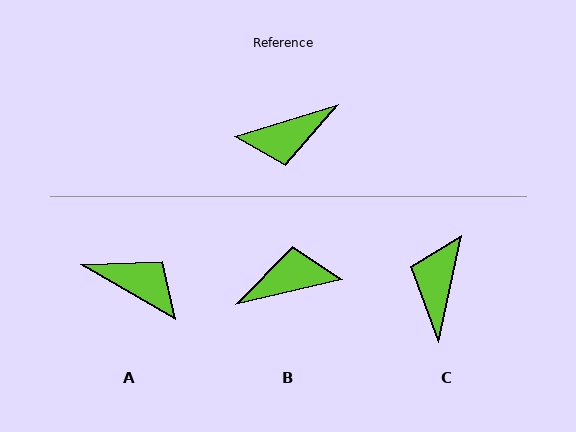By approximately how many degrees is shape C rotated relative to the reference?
Approximately 119 degrees clockwise.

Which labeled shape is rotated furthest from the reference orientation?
B, about 177 degrees away.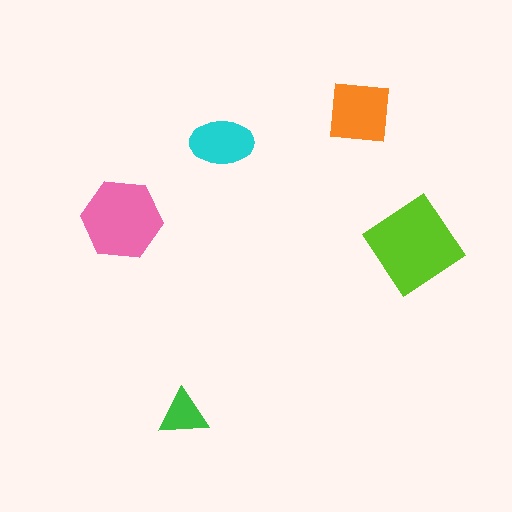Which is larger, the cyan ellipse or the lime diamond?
The lime diamond.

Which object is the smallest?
The green triangle.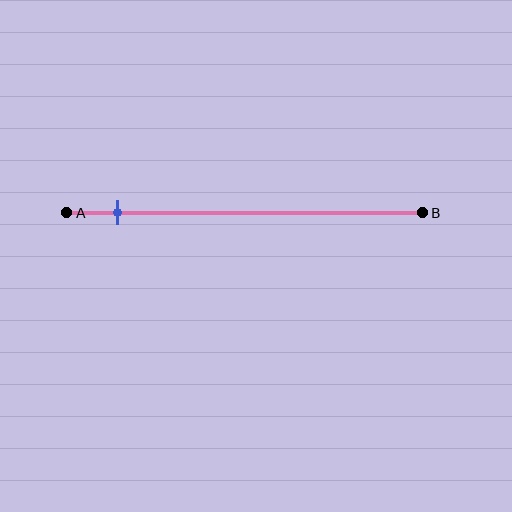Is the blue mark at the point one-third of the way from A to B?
No, the mark is at about 15% from A, not at the 33% one-third point.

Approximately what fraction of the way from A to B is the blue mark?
The blue mark is approximately 15% of the way from A to B.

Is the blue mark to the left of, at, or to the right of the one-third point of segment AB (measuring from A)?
The blue mark is to the left of the one-third point of segment AB.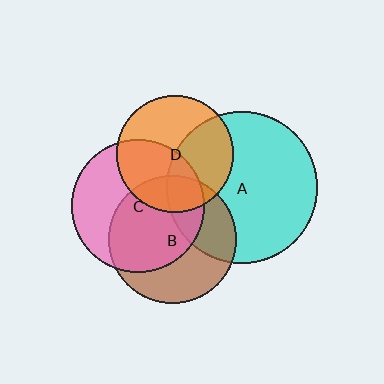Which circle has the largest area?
Circle A (cyan).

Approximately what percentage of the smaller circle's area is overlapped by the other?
Approximately 30%.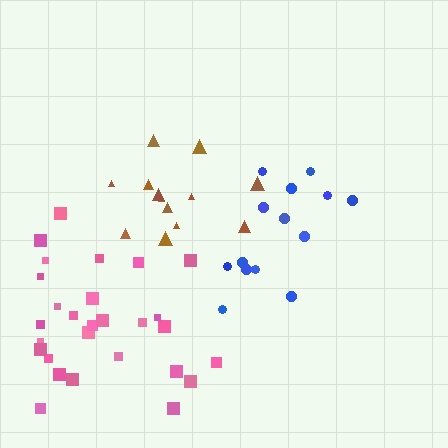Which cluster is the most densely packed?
Brown.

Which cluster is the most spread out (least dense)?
Blue.